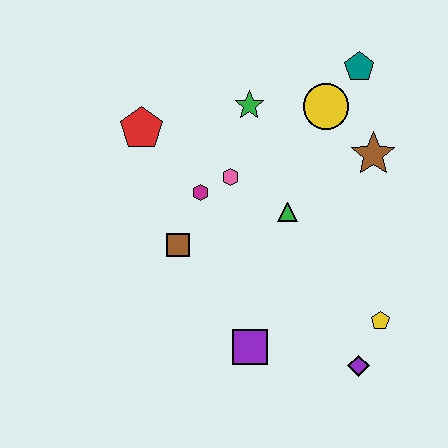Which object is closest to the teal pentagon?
The yellow circle is closest to the teal pentagon.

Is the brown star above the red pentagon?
No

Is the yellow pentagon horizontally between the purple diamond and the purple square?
No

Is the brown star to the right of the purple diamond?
Yes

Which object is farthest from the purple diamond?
The red pentagon is farthest from the purple diamond.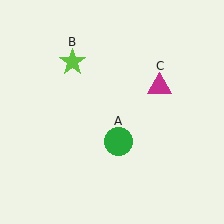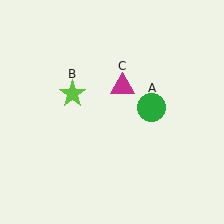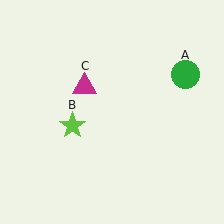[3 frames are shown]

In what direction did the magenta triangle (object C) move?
The magenta triangle (object C) moved left.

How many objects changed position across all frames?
3 objects changed position: green circle (object A), lime star (object B), magenta triangle (object C).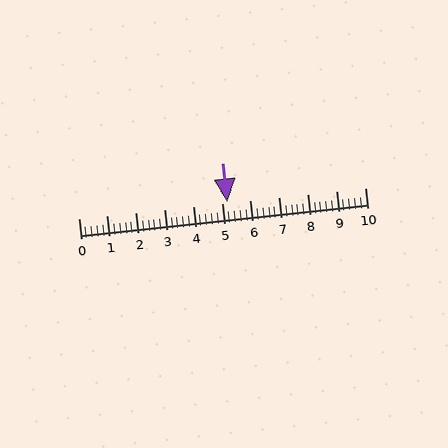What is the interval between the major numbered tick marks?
The major tick marks are spaced 1 units apart.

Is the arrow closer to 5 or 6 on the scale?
The arrow is closer to 5.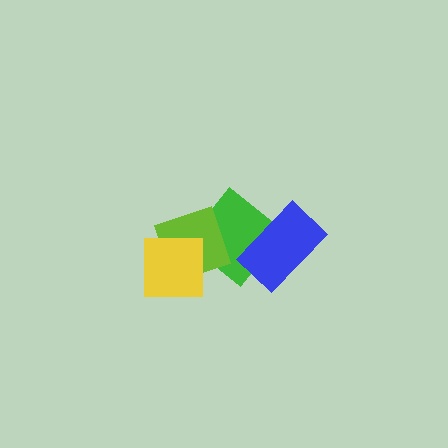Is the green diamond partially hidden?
Yes, it is partially covered by another shape.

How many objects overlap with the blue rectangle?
1 object overlaps with the blue rectangle.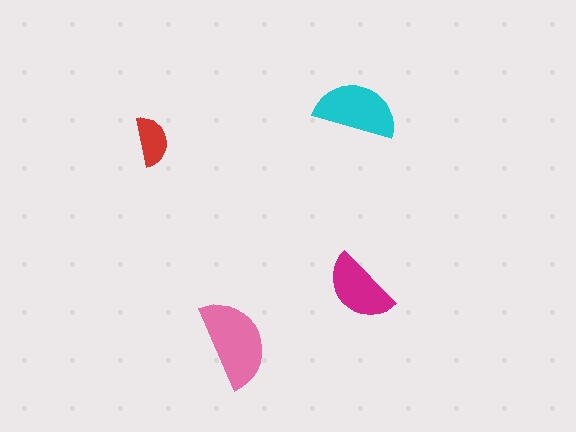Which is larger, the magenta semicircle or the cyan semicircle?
The cyan one.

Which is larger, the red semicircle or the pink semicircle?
The pink one.